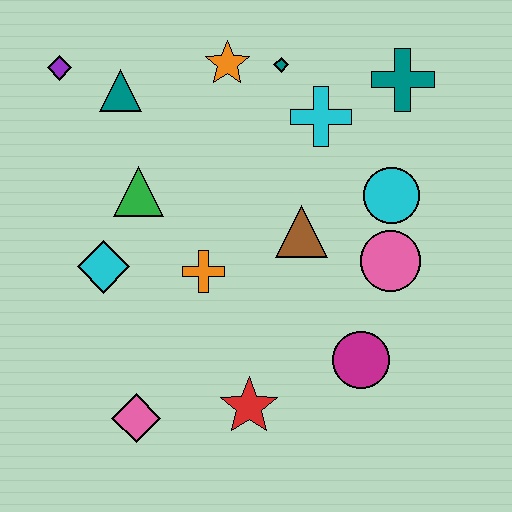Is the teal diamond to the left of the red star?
No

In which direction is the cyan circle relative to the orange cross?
The cyan circle is to the right of the orange cross.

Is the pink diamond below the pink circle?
Yes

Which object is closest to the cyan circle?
The pink circle is closest to the cyan circle.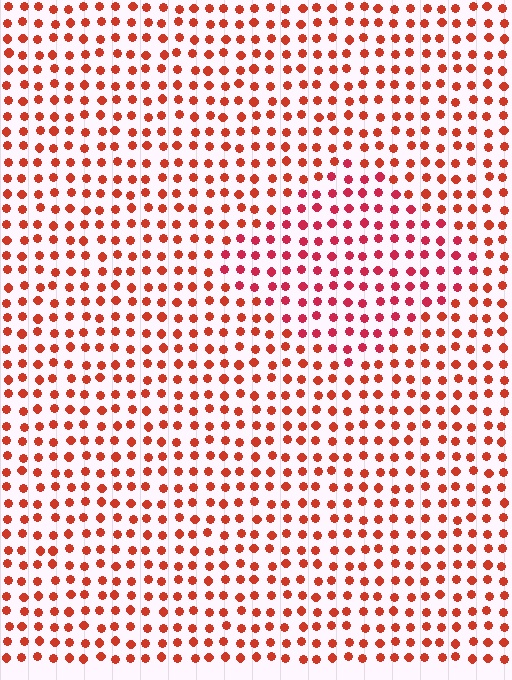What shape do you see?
I see a diamond.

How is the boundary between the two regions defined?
The boundary is defined purely by a slight shift in hue (about 21 degrees). Spacing, size, and orientation are identical on both sides.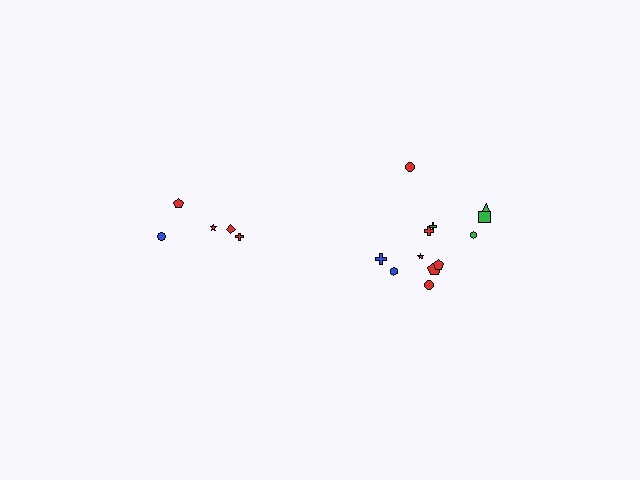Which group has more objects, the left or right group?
The right group.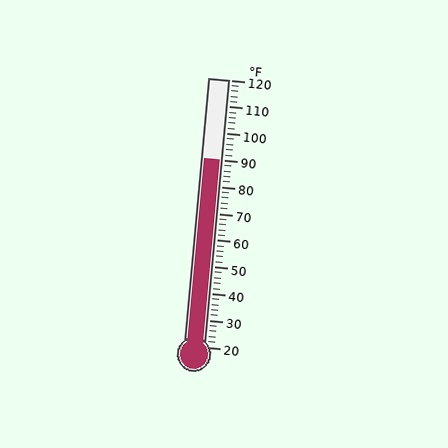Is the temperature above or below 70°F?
The temperature is above 70°F.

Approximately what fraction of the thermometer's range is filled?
The thermometer is filled to approximately 70% of its range.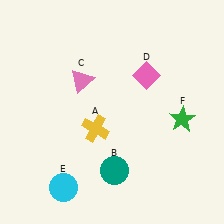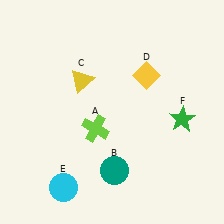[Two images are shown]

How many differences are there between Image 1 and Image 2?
There are 3 differences between the two images.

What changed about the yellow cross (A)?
In Image 1, A is yellow. In Image 2, it changed to lime.